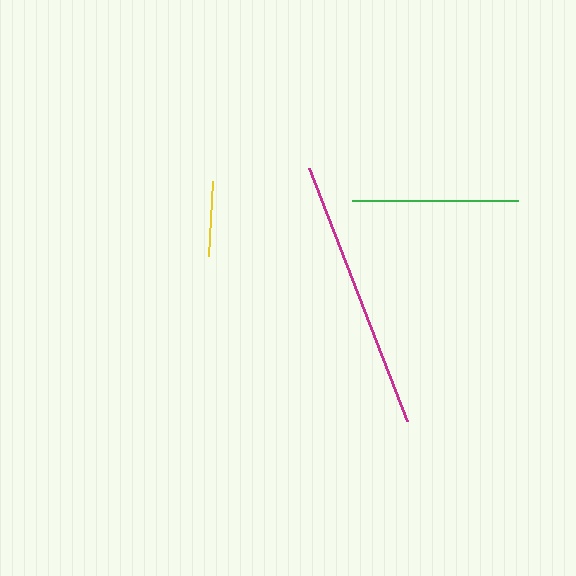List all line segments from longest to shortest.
From longest to shortest: magenta, green, yellow.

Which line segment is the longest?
The magenta line is the longest at approximately 271 pixels.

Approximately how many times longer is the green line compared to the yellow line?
The green line is approximately 2.2 times the length of the yellow line.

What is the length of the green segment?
The green segment is approximately 165 pixels long.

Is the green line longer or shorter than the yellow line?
The green line is longer than the yellow line.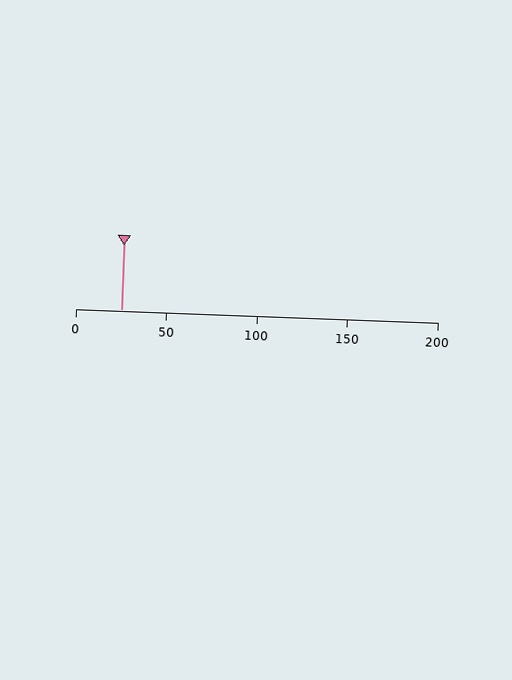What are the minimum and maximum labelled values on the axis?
The axis runs from 0 to 200.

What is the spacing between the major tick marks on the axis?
The major ticks are spaced 50 apart.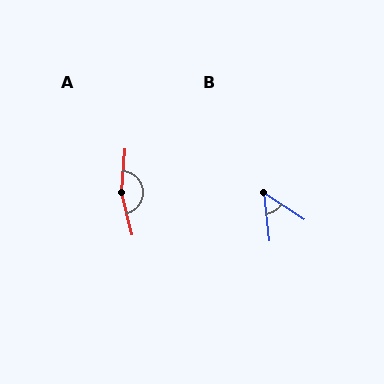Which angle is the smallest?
B, at approximately 51 degrees.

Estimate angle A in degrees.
Approximately 162 degrees.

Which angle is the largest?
A, at approximately 162 degrees.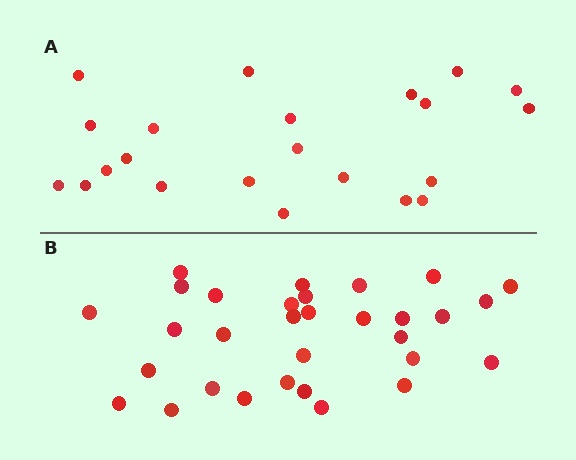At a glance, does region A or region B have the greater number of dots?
Region B (the bottom region) has more dots.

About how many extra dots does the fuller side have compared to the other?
Region B has roughly 8 or so more dots than region A.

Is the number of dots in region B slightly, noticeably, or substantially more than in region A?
Region B has noticeably more, but not dramatically so. The ratio is roughly 1.4 to 1.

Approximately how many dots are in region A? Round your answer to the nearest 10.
About 20 dots. (The exact count is 22, which rounds to 20.)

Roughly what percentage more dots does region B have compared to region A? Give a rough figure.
About 40% more.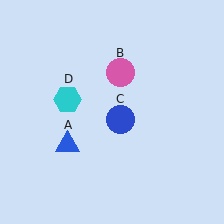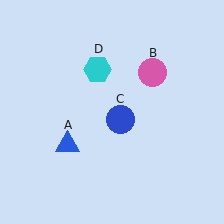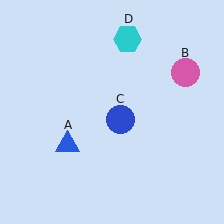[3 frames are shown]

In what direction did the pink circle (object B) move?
The pink circle (object B) moved right.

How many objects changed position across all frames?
2 objects changed position: pink circle (object B), cyan hexagon (object D).